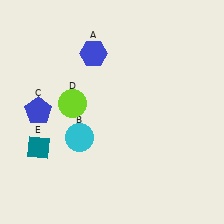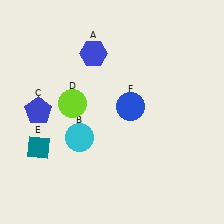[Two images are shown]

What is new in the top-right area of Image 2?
A blue circle (F) was added in the top-right area of Image 2.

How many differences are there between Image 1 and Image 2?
There is 1 difference between the two images.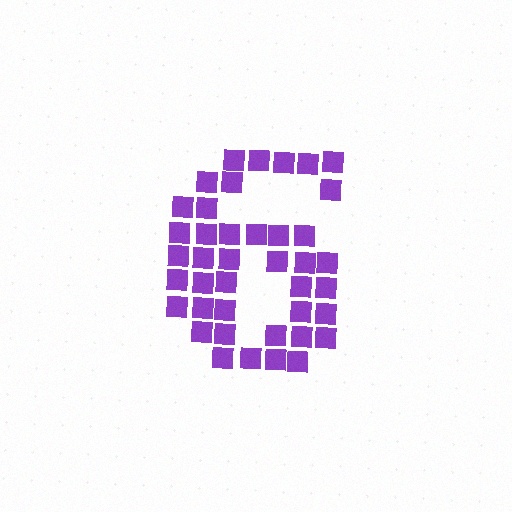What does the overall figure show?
The overall figure shows the digit 6.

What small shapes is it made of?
It is made of small squares.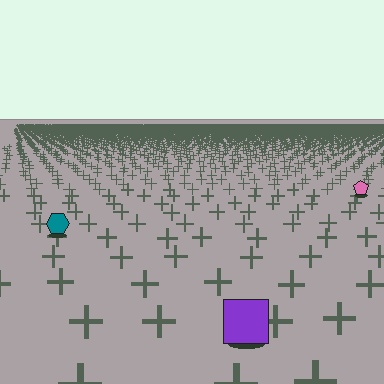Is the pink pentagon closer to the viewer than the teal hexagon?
No. The teal hexagon is closer — you can tell from the texture gradient: the ground texture is coarser near it.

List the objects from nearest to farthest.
From nearest to farthest: the purple square, the teal hexagon, the pink pentagon.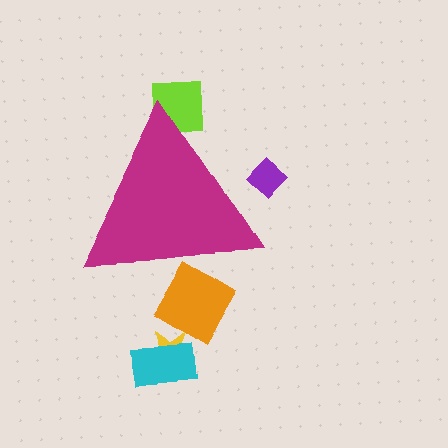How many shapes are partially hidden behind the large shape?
3 shapes are partially hidden.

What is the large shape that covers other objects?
A magenta triangle.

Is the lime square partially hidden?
Yes, the lime square is partially hidden behind the magenta triangle.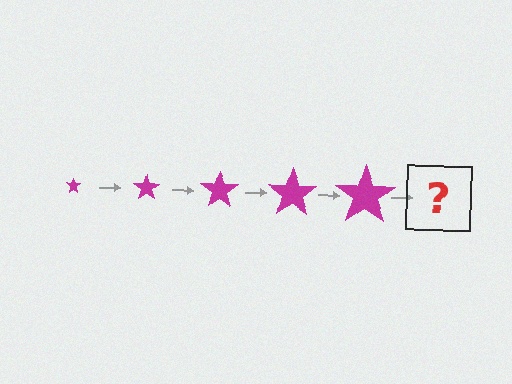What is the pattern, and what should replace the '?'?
The pattern is that the star gets progressively larger each step. The '?' should be a magenta star, larger than the previous one.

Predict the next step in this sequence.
The next step is a magenta star, larger than the previous one.